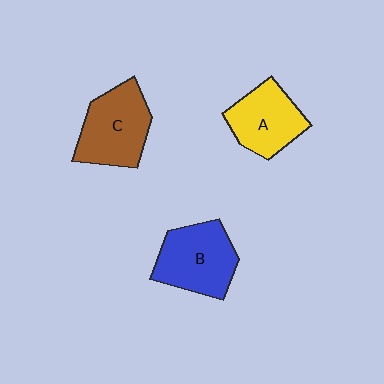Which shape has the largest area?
Shape B (blue).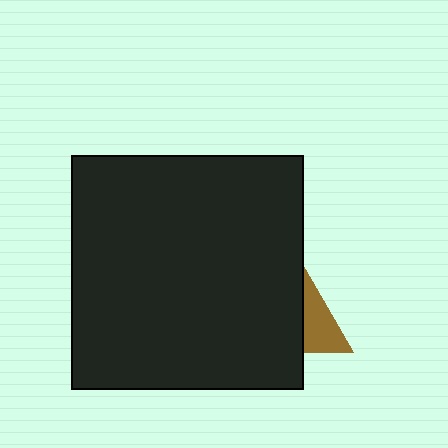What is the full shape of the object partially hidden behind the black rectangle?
The partially hidden object is a brown triangle.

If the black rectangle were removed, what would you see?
You would see the complete brown triangle.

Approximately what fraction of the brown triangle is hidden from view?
Roughly 69% of the brown triangle is hidden behind the black rectangle.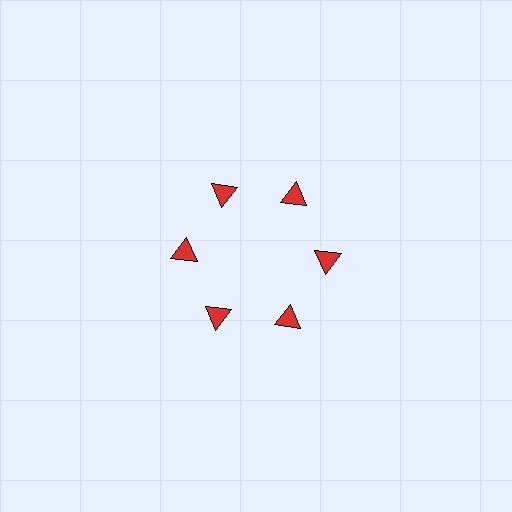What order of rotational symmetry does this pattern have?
This pattern has 6-fold rotational symmetry.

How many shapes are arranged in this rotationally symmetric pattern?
There are 6 shapes, arranged in 6 groups of 1.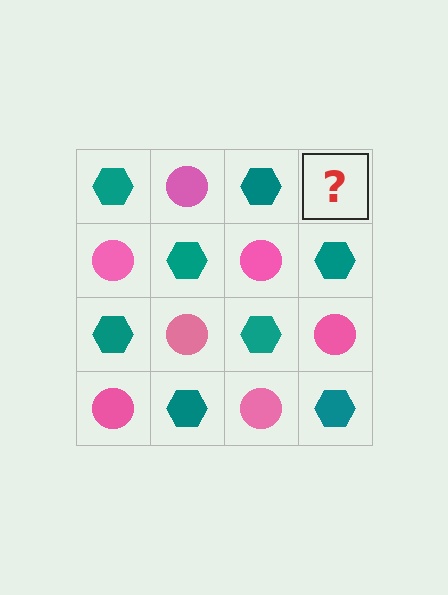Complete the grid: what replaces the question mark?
The question mark should be replaced with a pink circle.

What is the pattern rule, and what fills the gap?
The rule is that it alternates teal hexagon and pink circle in a checkerboard pattern. The gap should be filled with a pink circle.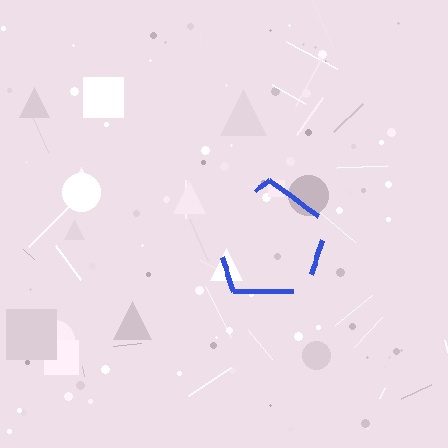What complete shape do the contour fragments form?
The contour fragments form a pentagon.